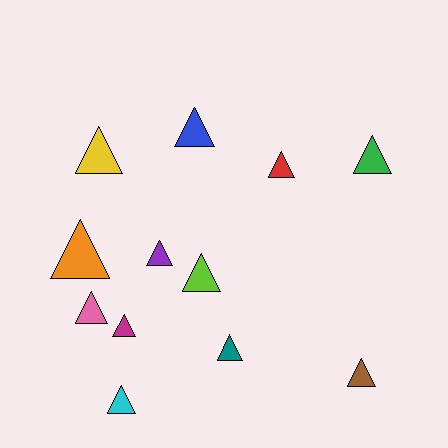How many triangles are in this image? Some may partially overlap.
There are 12 triangles.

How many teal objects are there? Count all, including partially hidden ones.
There is 1 teal object.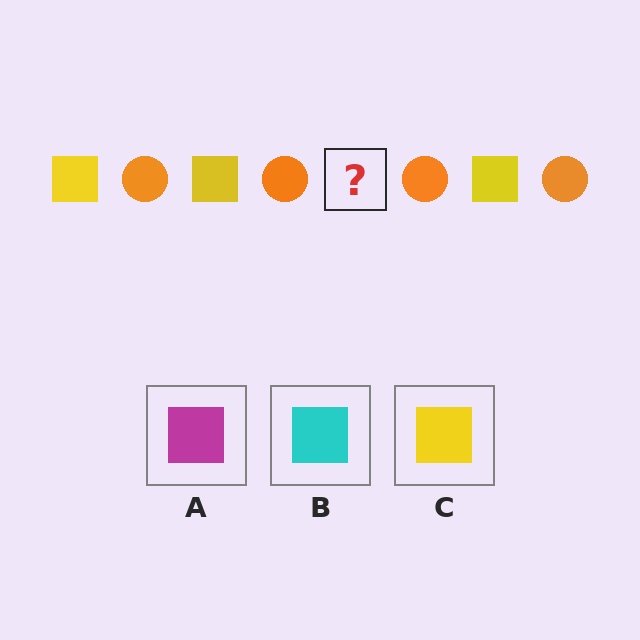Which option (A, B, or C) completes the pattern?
C.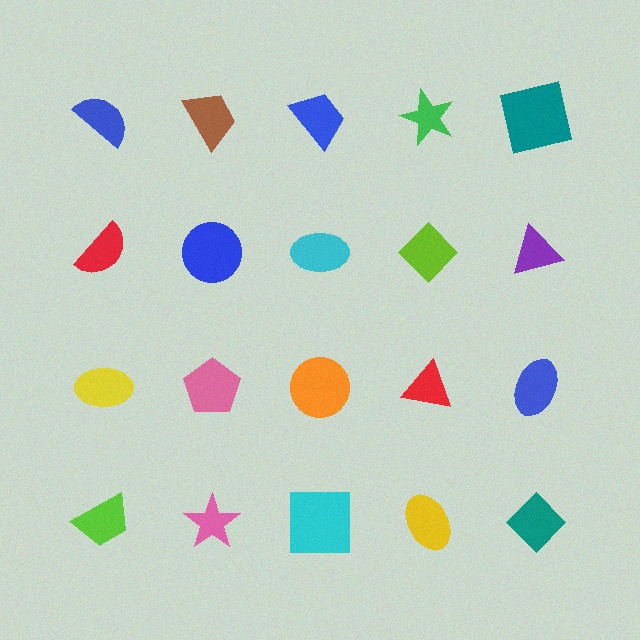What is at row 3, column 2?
A pink pentagon.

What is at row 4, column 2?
A pink star.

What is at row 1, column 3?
A blue trapezoid.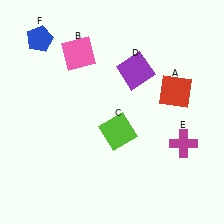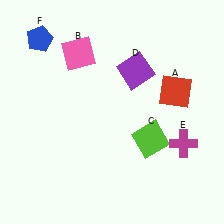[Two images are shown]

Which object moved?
The lime square (C) moved right.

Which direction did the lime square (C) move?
The lime square (C) moved right.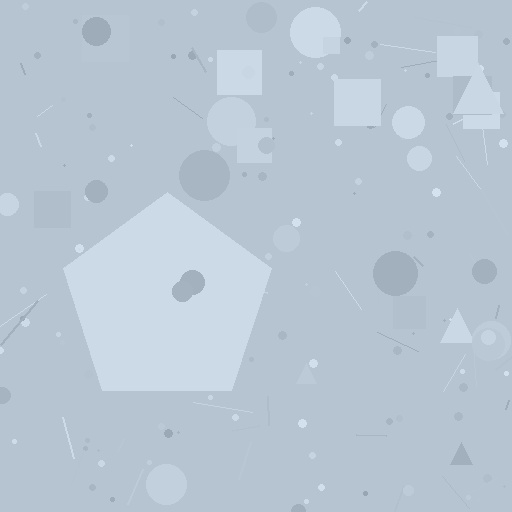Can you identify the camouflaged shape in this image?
The camouflaged shape is a pentagon.